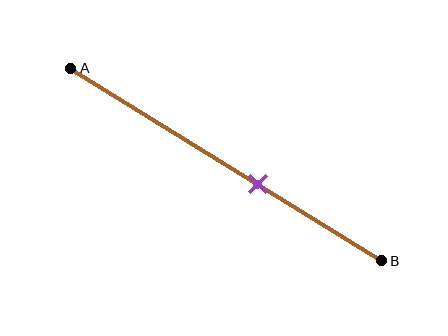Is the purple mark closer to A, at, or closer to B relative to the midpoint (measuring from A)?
The purple mark is closer to point B than the midpoint of segment AB.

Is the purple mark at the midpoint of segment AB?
No, the mark is at about 60% from A, not at the 50% midpoint.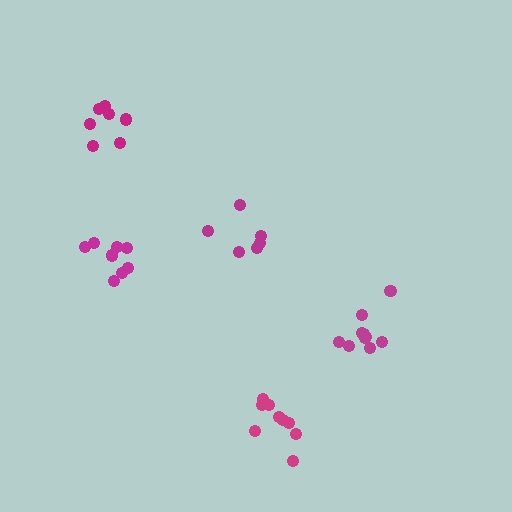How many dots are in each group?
Group 1: 6 dots, Group 2: 9 dots, Group 3: 8 dots, Group 4: 7 dots, Group 5: 10 dots (40 total).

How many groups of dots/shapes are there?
There are 5 groups.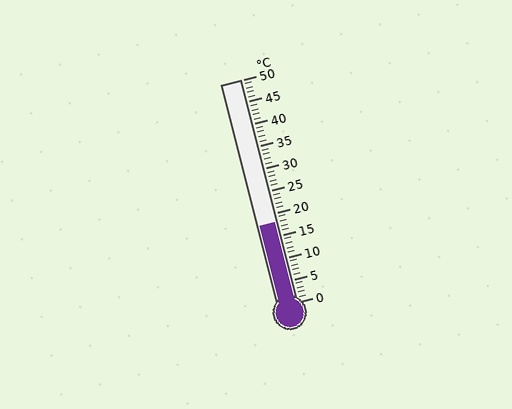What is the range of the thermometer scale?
The thermometer scale ranges from 0°C to 50°C.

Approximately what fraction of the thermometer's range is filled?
The thermometer is filled to approximately 35% of its range.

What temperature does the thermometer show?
The thermometer shows approximately 18°C.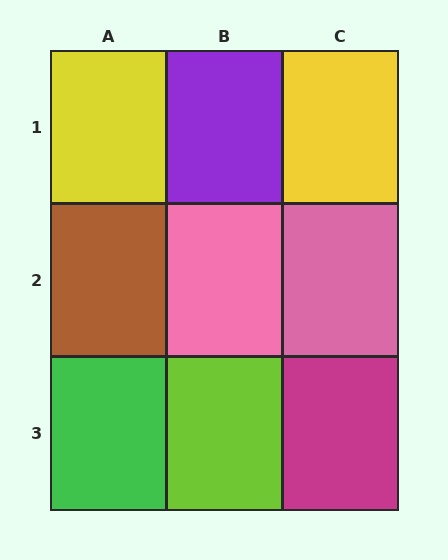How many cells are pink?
2 cells are pink.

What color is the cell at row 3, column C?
Magenta.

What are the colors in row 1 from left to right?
Yellow, purple, yellow.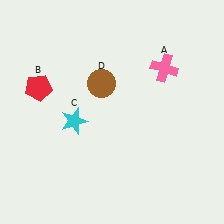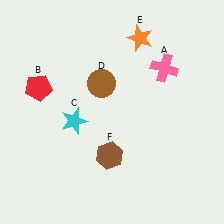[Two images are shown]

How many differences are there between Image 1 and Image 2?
There are 2 differences between the two images.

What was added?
An orange star (E), a brown hexagon (F) were added in Image 2.